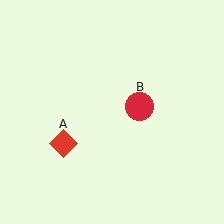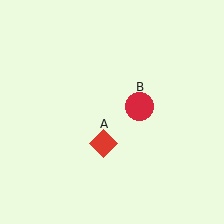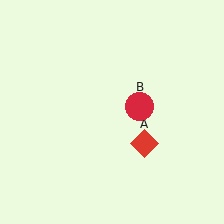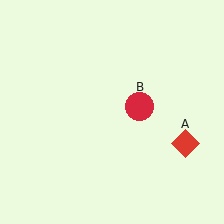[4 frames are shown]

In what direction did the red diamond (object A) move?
The red diamond (object A) moved right.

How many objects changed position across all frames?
1 object changed position: red diamond (object A).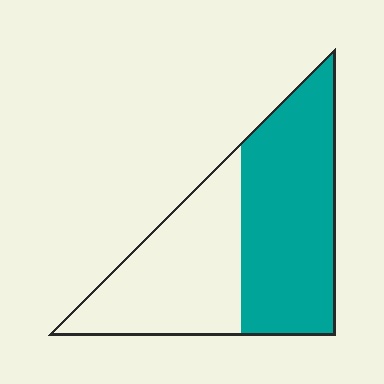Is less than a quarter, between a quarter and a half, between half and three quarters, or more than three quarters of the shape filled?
Between half and three quarters.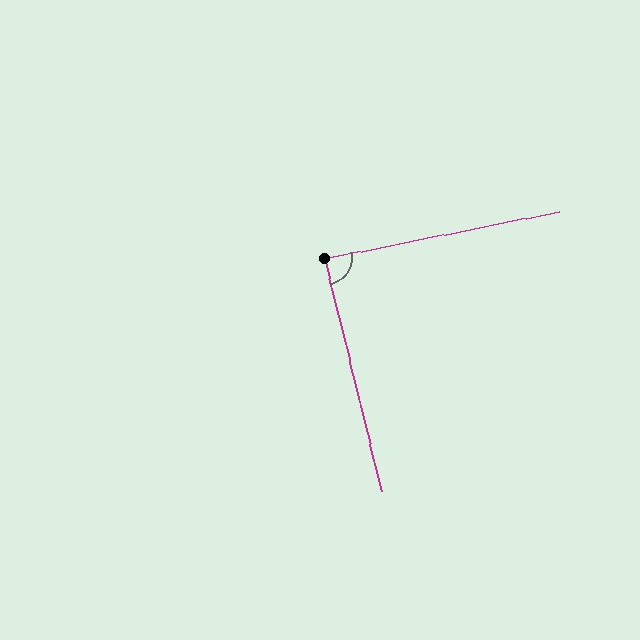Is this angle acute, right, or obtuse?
It is approximately a right angle.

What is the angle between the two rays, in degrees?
Approximately 88 degrees.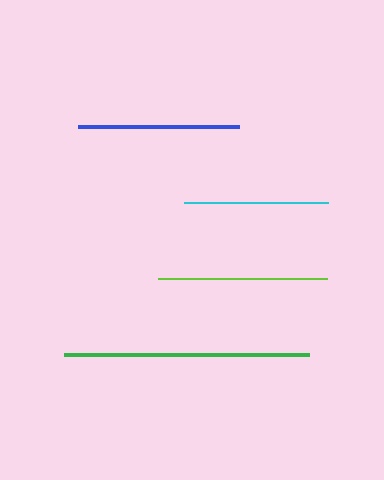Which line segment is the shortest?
The cyan line is the shortest at approximately 144 pixels.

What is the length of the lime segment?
The lime segment is approximately 169 pixels long.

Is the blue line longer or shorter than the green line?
The green line is longer than the blue line.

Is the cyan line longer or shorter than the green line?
The green line is longer than the cyan line.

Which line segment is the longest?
The green line is the longest at approximately 246 pixels.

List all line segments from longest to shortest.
From longest to shortest: green, lime, blue, cyan.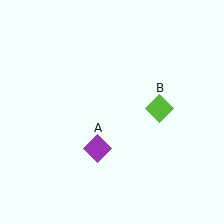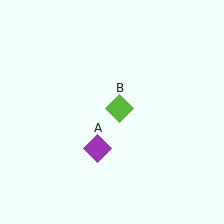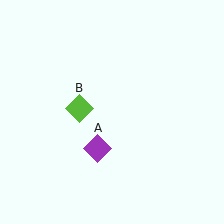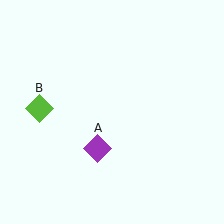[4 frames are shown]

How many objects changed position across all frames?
1 object changed position: lime diamond (object B).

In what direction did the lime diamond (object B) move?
The lime diamond (object B) moved left.